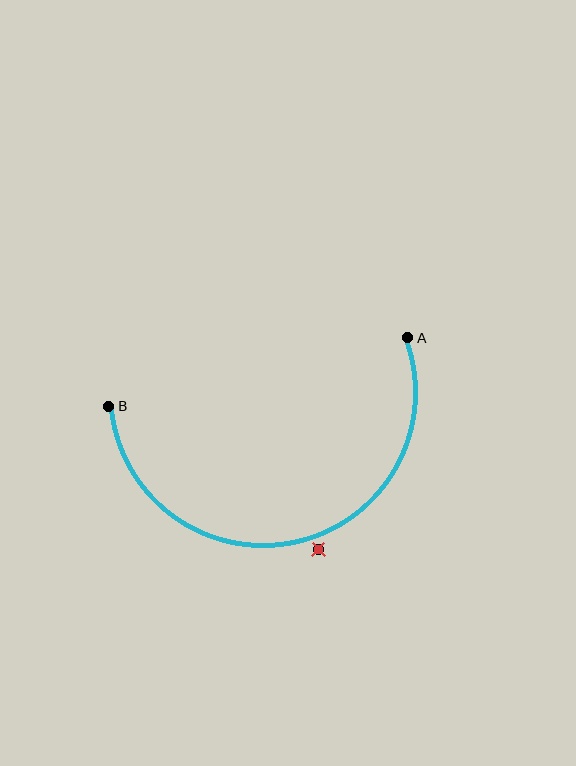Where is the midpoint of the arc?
The arc midpoint is the point on the curve farthest from the straight line joining A and B. It sits below that line.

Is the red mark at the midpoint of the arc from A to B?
No — the red mark does not lie on the arc at all. It sits slightly outside the curve.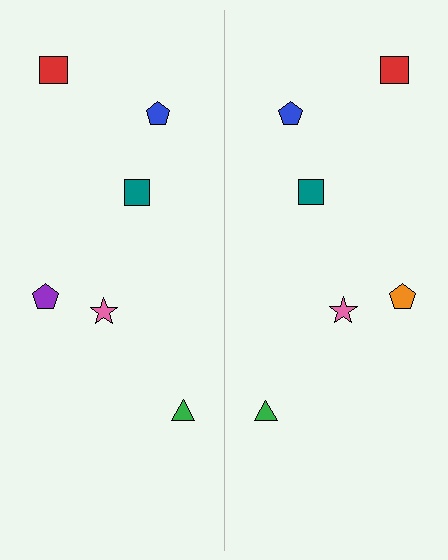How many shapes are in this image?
There are 12 shapes in this image.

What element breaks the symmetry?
The orange pentagon on the right side breaks the symmetry — its mirror counterpart is purple.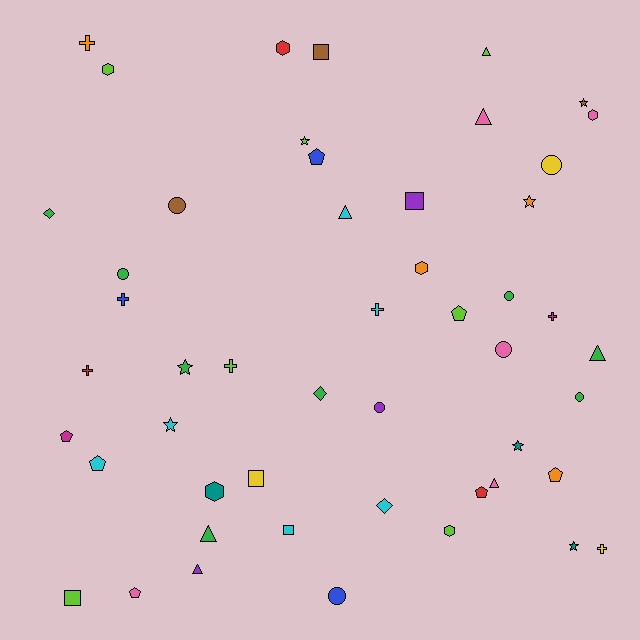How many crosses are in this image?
There are 7 crosses.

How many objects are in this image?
There are 50 objects.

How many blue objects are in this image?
There are 3 blue objects.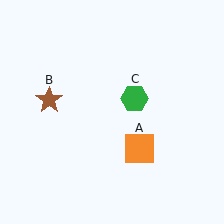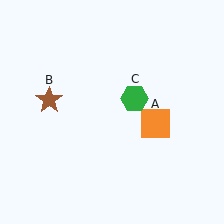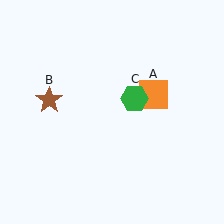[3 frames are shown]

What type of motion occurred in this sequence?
The orange square (object A) rotated counterclockwise around the center of the scene.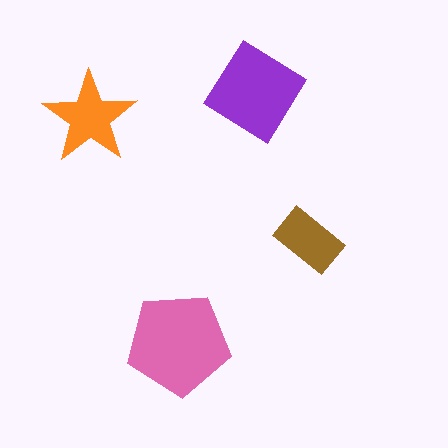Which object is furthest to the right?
The brown rectangle is rightmost.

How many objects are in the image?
There are 4 objects in the image.